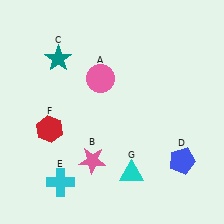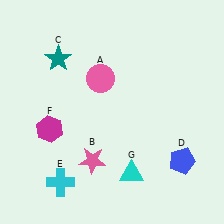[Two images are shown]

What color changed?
The hexagon (F) changed from red in Image 1 to magenta in Image 2.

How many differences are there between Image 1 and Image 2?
There is 1 difference between the two images.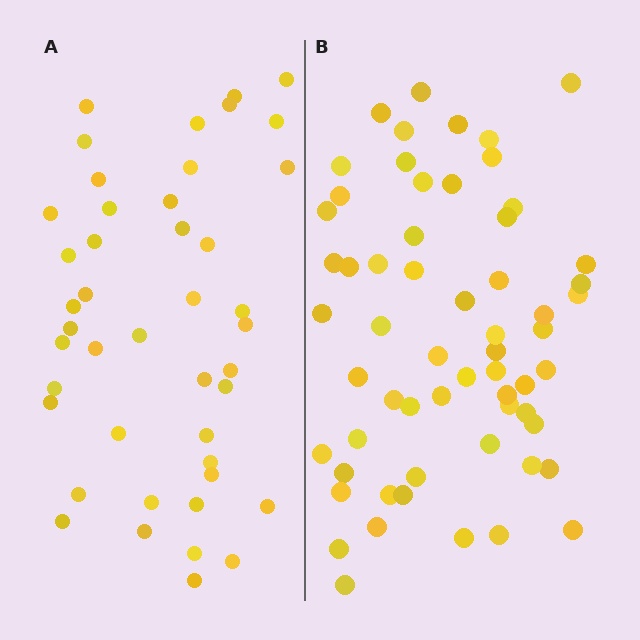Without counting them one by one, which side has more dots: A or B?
Region B (the right region) has more dots.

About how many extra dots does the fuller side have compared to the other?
Region B has approximately 15 more dots than region A.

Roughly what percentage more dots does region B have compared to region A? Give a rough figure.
About 35% more.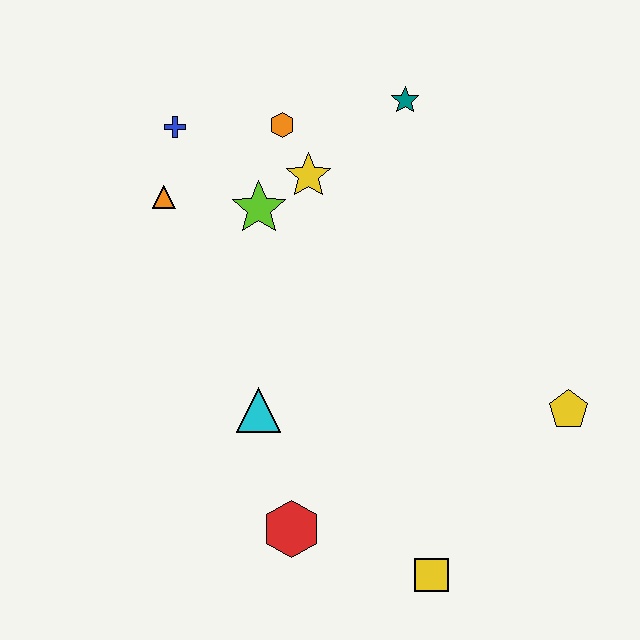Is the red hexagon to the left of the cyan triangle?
No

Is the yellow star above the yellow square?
Yes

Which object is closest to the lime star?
The yellow star is closest to the lime star.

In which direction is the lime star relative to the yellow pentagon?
The lime star is to the left of the yellow pentagon.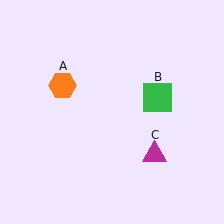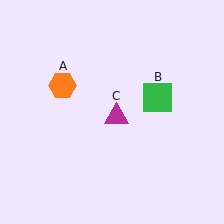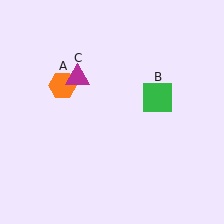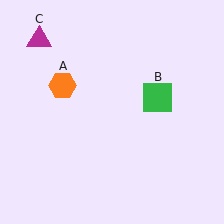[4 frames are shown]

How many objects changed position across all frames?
1 object changed position: magenta triangle (object C).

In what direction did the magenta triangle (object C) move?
The magenta triangle (object C) moved up and to the left.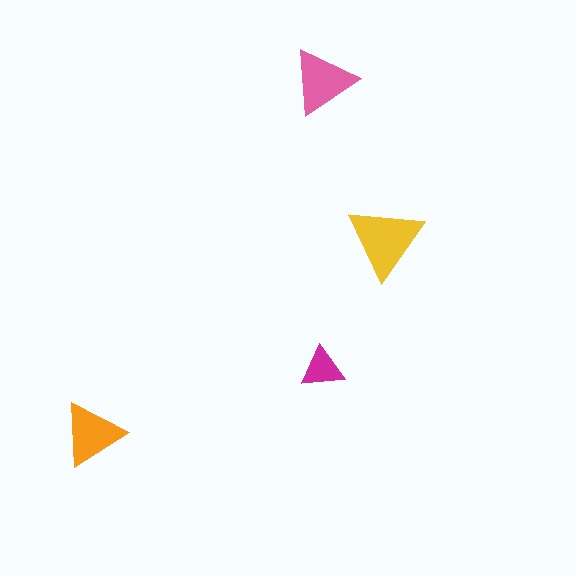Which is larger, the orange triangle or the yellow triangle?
The yellow one.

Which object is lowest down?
The orange triangle is bottommost.